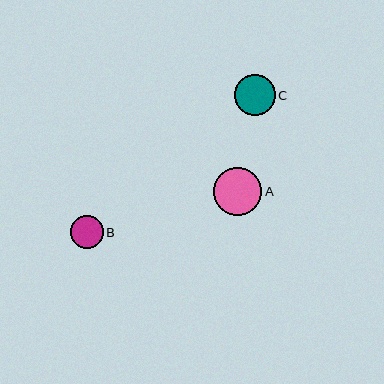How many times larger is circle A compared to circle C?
Circle A is approximately 1.2 times the size of circle C.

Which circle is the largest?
Circle A is the largest with a size of approximately 48 pixels.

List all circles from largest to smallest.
From largest to smallest: A, C, B.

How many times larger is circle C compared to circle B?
Circle C is approximately 1.2 times the size of circle B.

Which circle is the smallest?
Circle B is the smallest with a size of approximately 33 pixels.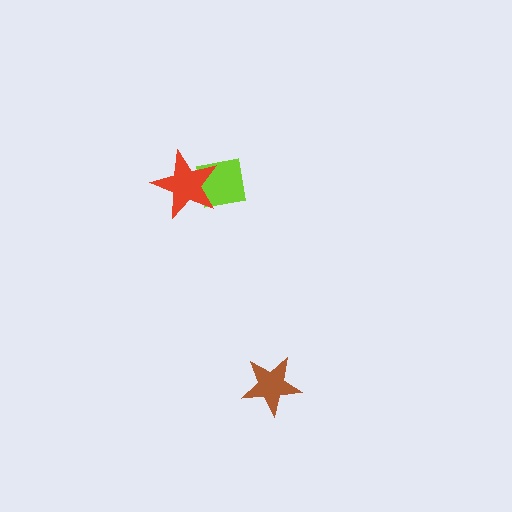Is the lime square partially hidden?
Yes, it is partially covered by another shape.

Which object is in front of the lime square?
The red star is in front of the lime square.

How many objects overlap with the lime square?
1 object overlaps with the lime square.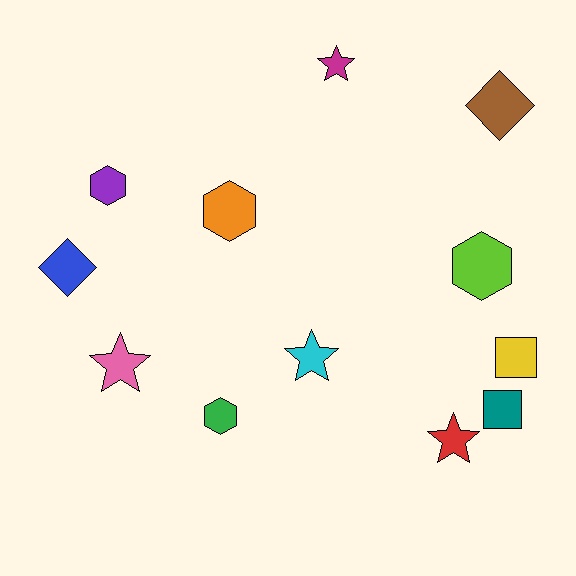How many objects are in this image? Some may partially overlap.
There are 12 objects.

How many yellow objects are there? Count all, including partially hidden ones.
There is 1 yellow object.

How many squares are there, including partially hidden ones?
There are 2 squares.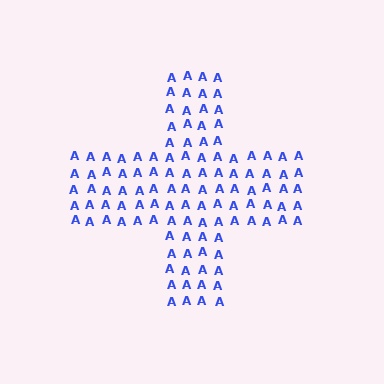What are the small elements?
The small elements are letter A's.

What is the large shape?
The large shape is a cross.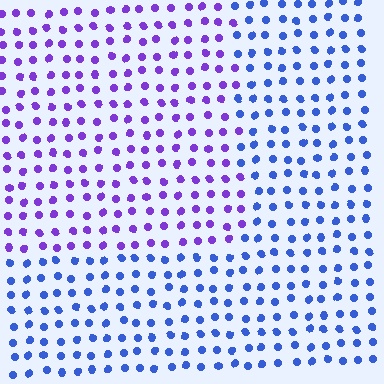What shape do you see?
I see a rectangle.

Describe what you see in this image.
The image is filled with small blue elements in a uniform arrangement. A rectangle-shaped region is visible where the elements are tinted to a slightly different hue, forming a subtle color boundary.